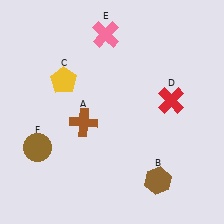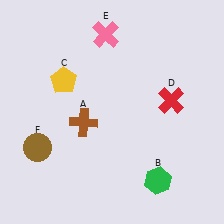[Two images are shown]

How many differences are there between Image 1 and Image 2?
There is 1 difference between the two images.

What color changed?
The hexagon (B) changed from brown in Image 1 to green in Image 2.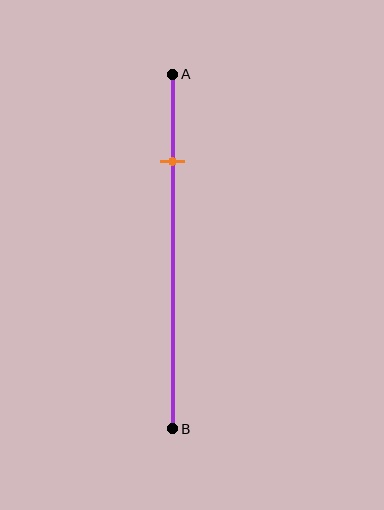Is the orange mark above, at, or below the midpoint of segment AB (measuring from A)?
The orange mark is above the midpoint of segment AB.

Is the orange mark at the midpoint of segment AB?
No, the mark is at about 25% from A, not at the 50% midpoint.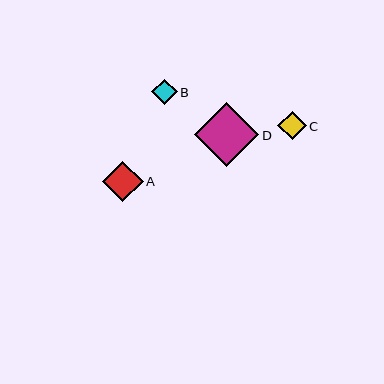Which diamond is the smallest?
Diamond B is the smallest with a size of approximately 25 pixels.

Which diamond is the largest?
Diamond D is the largest with a size of approximately 64 pixels.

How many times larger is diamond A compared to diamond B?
Diamond A is approximately 1.6 times the size of diamond B.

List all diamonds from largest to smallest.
From largest to smallest: D, A, C, B.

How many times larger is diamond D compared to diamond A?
Diamond D is approximately 1.6 times the size of diamond A.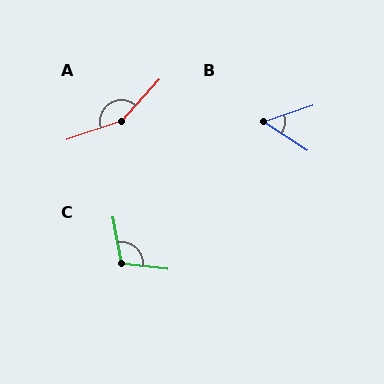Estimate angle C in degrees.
Approximately 108 degrees.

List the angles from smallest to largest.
B (52°), C (108°), A (151°).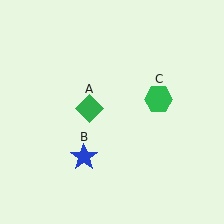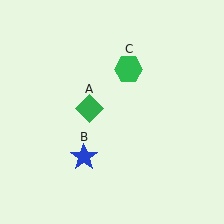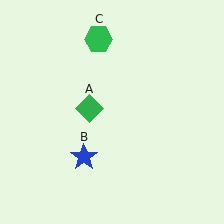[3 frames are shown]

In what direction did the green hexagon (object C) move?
The green hexagon (object C) moved up and to the left.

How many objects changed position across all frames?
1 object changed position: green hexagon (object C).